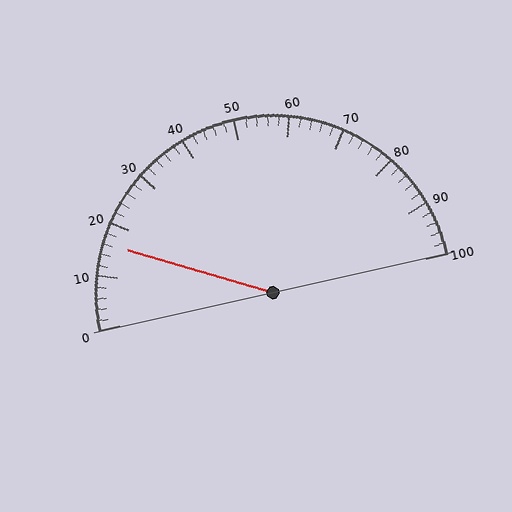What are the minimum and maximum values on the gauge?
The gauge ranges from 0 to 100.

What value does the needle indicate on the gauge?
The needle indicates approximately 16.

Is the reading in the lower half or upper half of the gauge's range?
The reading is in the lower half of the range (0 to 100).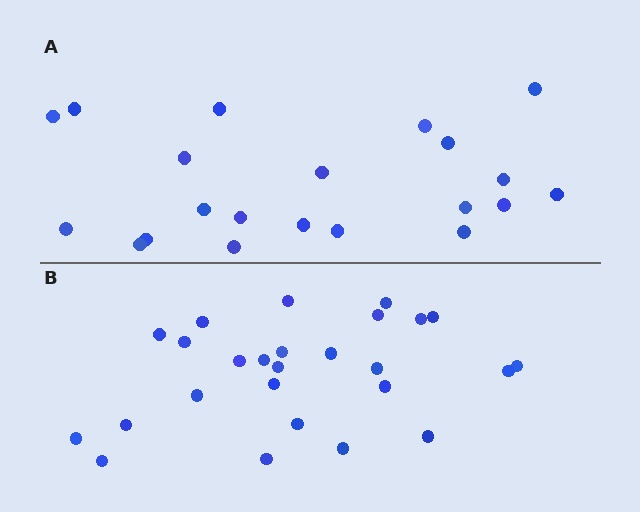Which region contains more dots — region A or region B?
Region B (the bottom region) has more dots.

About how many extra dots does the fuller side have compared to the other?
Region B has about 5 more dots than region A.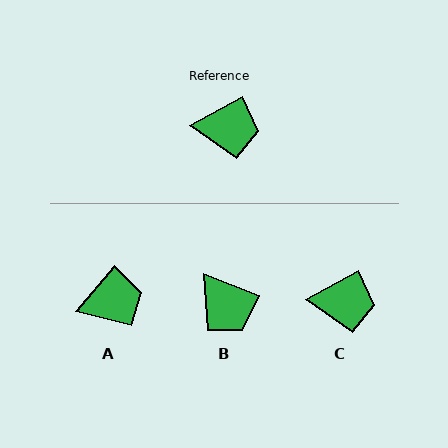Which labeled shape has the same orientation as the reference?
C.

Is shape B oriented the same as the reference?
No, it is off by about 51 degrees.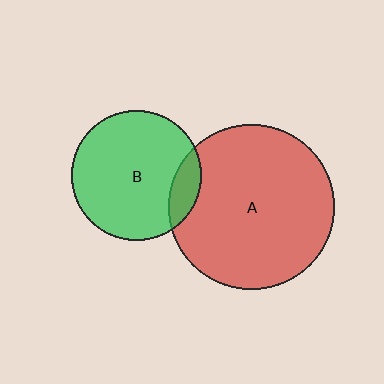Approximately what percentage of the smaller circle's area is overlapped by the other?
Approximately 15%.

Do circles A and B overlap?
Yes.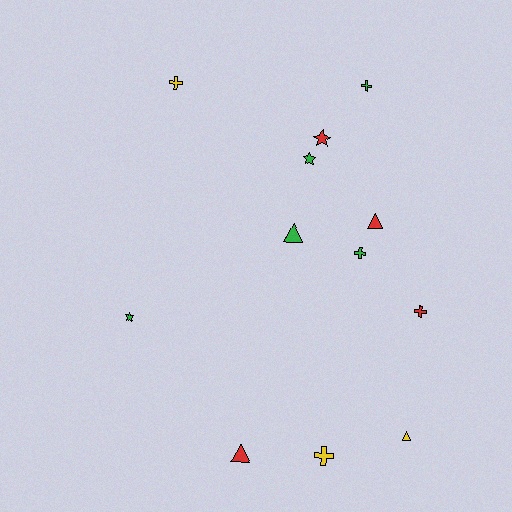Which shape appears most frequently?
Cross, with 5 objects.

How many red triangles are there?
There are 2 red triangles.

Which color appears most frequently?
Green, with 5 objects.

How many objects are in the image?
There are 12 objects.